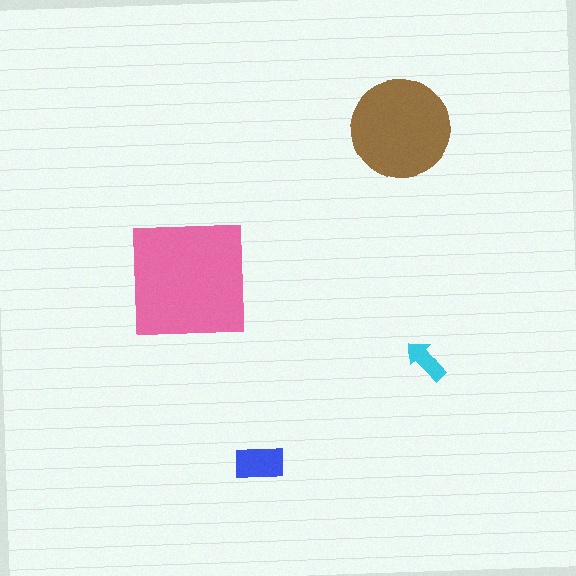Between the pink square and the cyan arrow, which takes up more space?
The pink square.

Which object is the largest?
The pink square.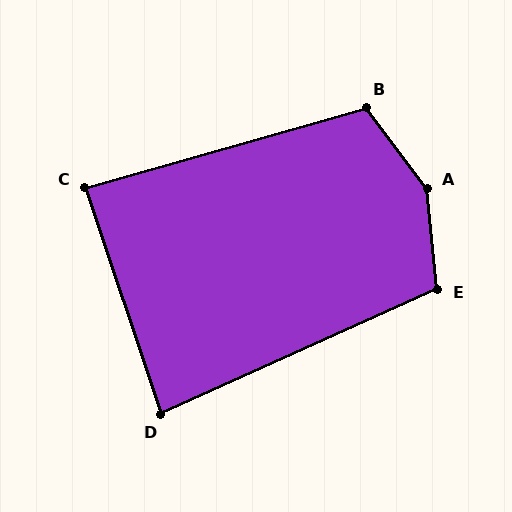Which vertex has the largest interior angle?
A, at approximately 148 degrees.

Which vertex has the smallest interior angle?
D, at approximately 84 degrees.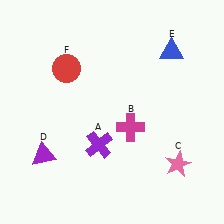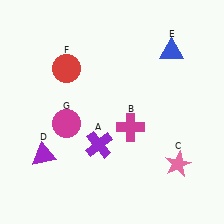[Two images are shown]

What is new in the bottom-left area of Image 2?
A magenta circle (G) was added in the bottom-left area of Image 2.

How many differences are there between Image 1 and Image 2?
There is 1 difference between the two images.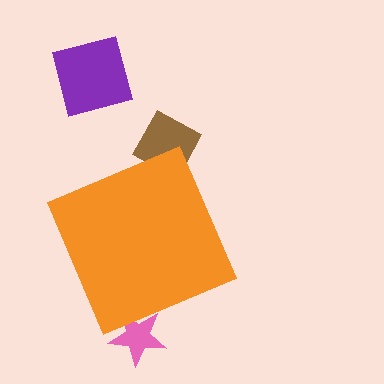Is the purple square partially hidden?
No, the purple square is fully visible.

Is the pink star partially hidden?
Yes, the pink star is partially hidden behind the orange diamond.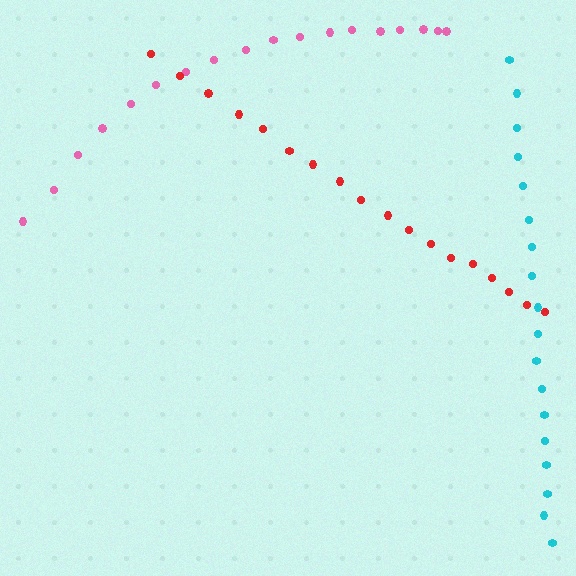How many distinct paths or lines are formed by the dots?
There are 3 distinct paths.